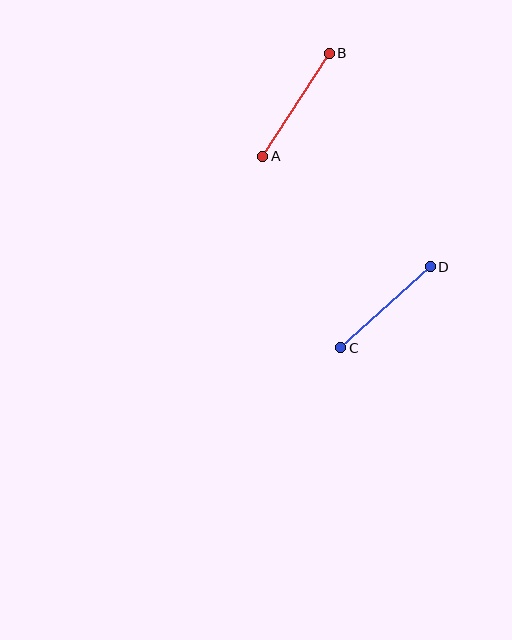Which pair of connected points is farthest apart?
Points A and B are farthest apart.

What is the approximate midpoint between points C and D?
The midpoint is at approximately (386, 307) pixels.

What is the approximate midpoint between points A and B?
The midpoint is at approximately (296, 105) pixels.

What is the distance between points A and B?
The distance is approximately 122 pixels.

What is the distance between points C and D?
The distance is approximately 120 pixels.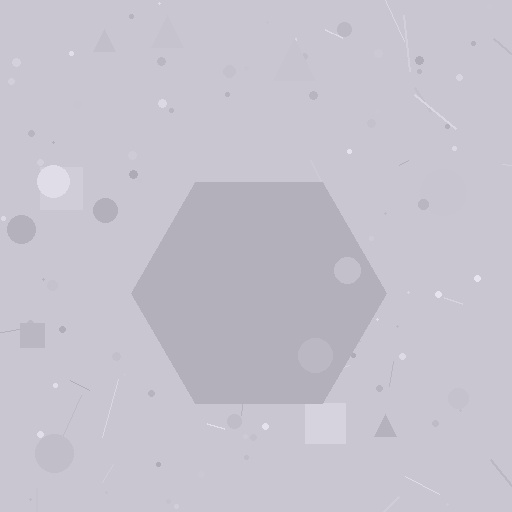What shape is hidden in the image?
A hexagon is hidden in the image.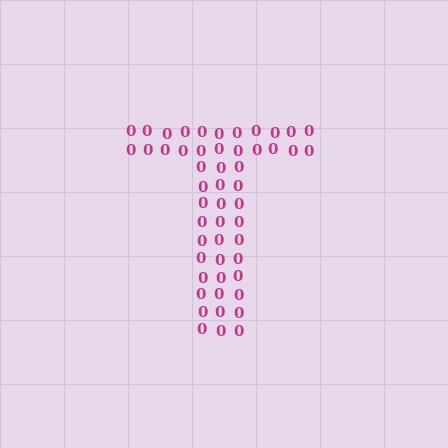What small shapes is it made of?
It is made of small digit 0's.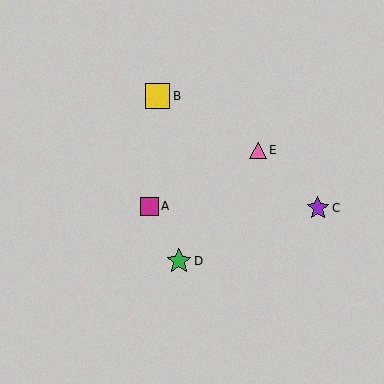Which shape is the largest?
The yellow square (labeled B) is the largest.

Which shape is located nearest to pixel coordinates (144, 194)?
The magenta square (labeled A) at (149, 206) is nearest to that location.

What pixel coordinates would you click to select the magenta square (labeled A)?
Click at (149, 206) to select the magenta square A.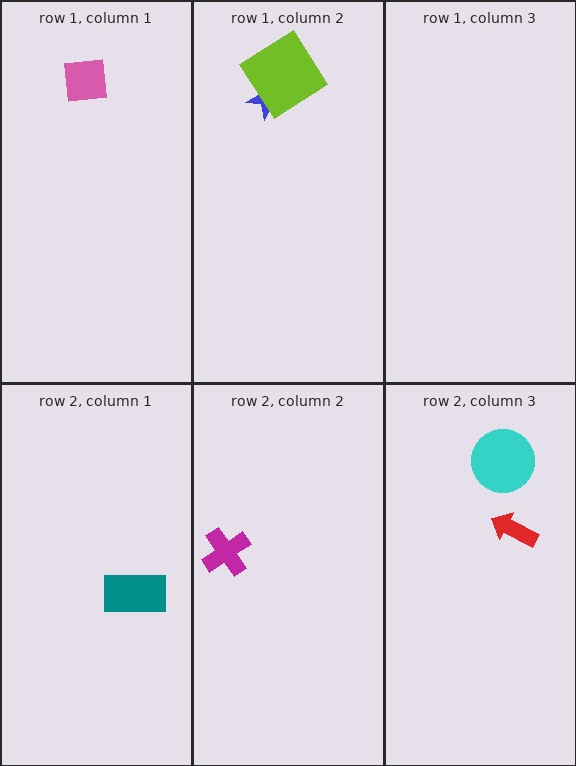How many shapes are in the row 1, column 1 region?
1.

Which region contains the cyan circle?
The row 2, column 3 region.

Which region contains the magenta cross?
The row 2, column 2 region.